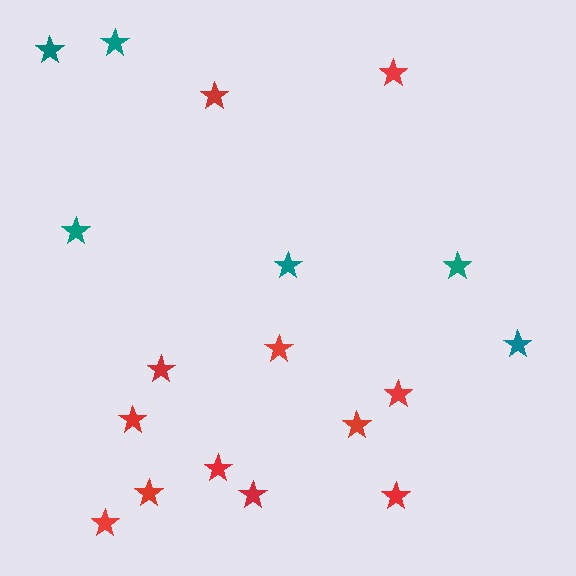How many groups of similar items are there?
There are 2 groups: one group of teal stars (6) and one group of red stars (12).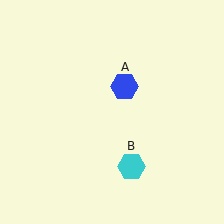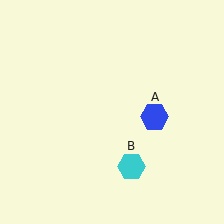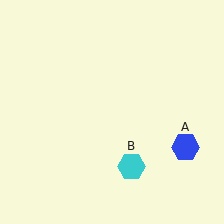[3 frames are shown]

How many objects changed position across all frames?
1 object changed position: blue hexagon (object A).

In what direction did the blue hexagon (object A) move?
The blue hexagon (object A) moved down and to the right.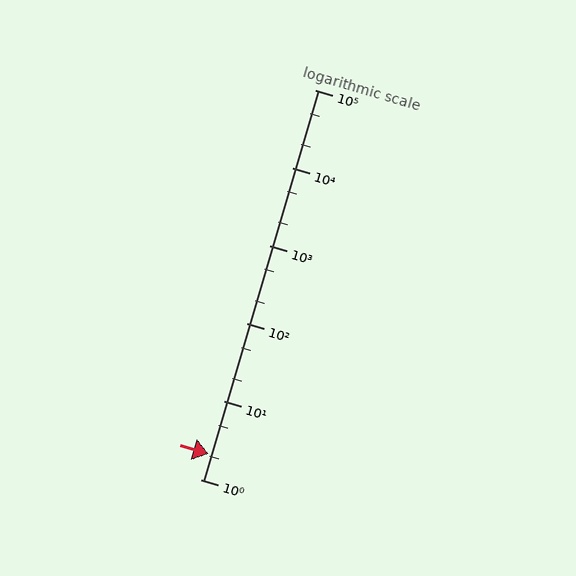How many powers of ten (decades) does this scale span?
The scale spans 5 decades, from 1 to 100000.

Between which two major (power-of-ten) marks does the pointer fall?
The pointer is between 1 and 10.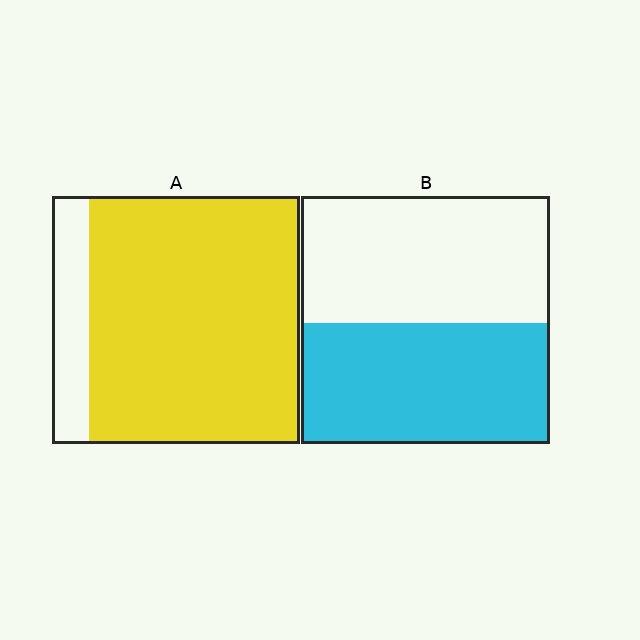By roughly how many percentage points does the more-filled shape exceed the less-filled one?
By roughly 35 percentage points (A over B).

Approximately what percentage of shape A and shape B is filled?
A is approximately 85% and B is approximately 50%.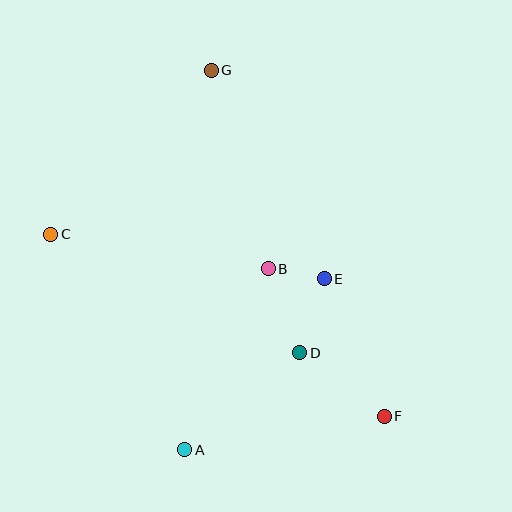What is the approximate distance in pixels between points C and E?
The distance between C and E is approximately 277 pixels.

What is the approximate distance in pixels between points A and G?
The distance between A and G is approximately 380 pixels.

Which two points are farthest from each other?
Points F and G are farthest from each other.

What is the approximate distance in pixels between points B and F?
The distance between B and F is approximately 188 pixels.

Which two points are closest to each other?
Points B and E are closest to each other.